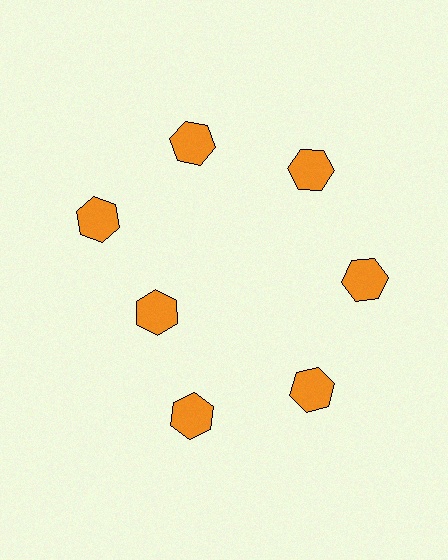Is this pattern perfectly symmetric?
No. The 7 orange hexagons are arranged in a ring, but one element near the 8 o'clock position is pulled inward toward the center, breaking the 7-fold rotational symmetry.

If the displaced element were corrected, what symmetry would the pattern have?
It would have 7-fold rotational symmetry — the pattern would map onto itself every 51 degrees.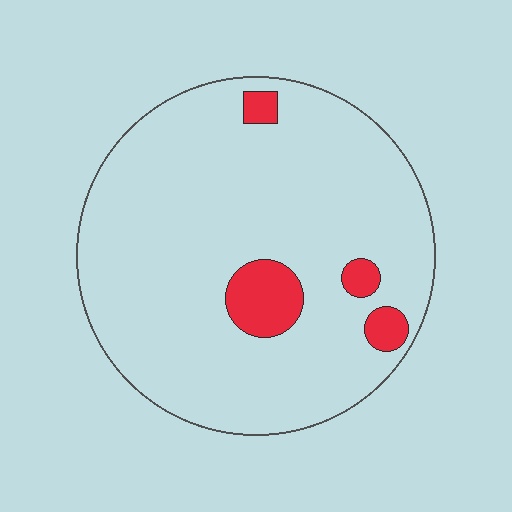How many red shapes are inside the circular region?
4.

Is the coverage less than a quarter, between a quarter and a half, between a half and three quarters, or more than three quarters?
Less than a quarter.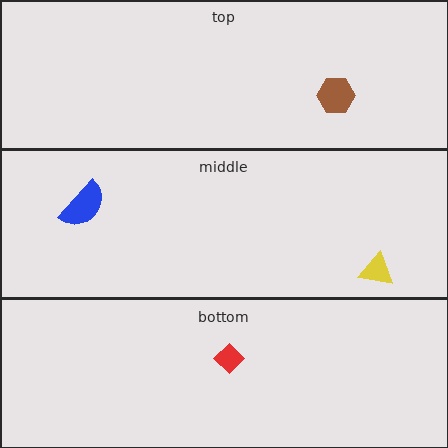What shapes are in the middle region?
The blue semicircle, the yellow triangle.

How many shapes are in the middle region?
2.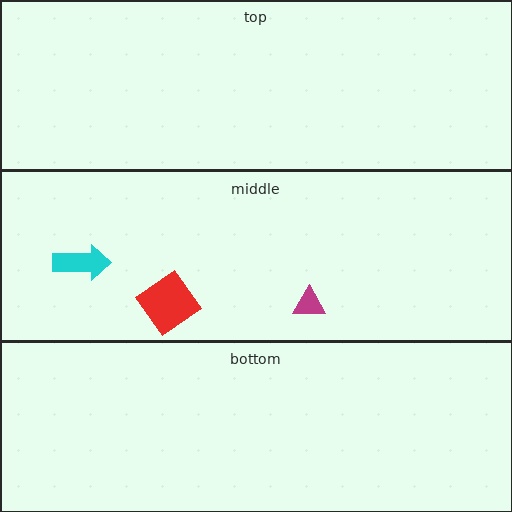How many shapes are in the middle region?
3.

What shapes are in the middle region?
The magenta triangle, the cyan arrow, the red diamond.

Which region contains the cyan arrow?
The middle region.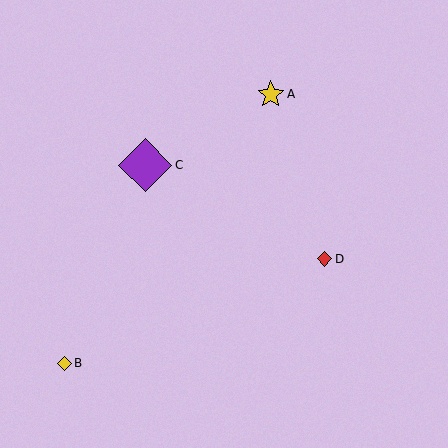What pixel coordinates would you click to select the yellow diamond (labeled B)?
Click at (65, 363) to select the yellow diamond B.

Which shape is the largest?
The purple diamond (labeled C) is the largest.